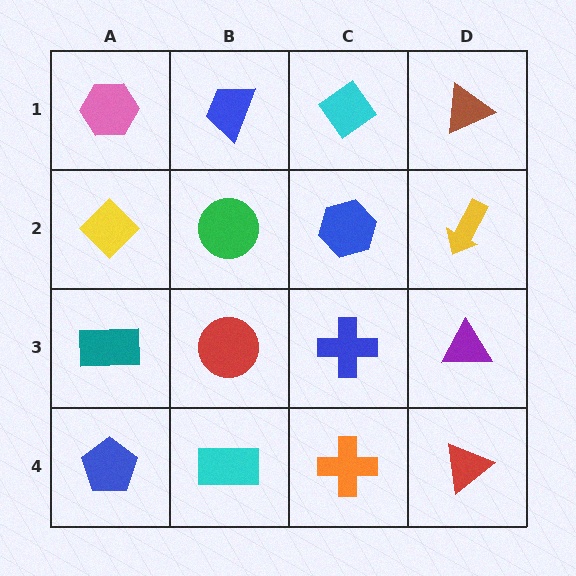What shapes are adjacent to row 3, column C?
A blue hexagon (row 2, column C), an orange cross (row 4, column C), a red circle (row 3, column B), a purple triangle (row 3, column D).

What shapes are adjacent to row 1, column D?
A yellow arrow (row 2, column D), a cyan diamond (row 1, column C).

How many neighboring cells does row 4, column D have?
2.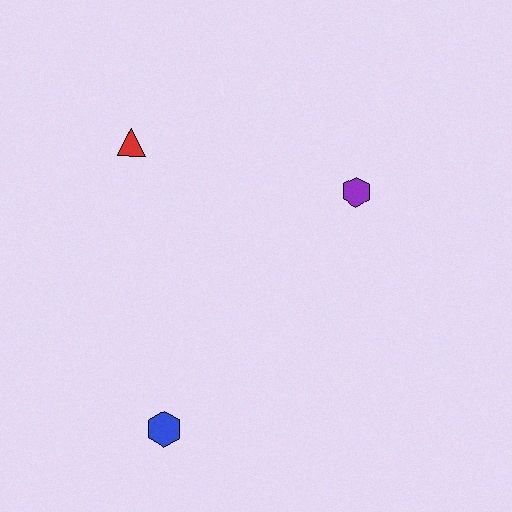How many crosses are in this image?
There are no crosses.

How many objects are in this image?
There are 3 objects.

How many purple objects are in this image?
There is 1 purple object.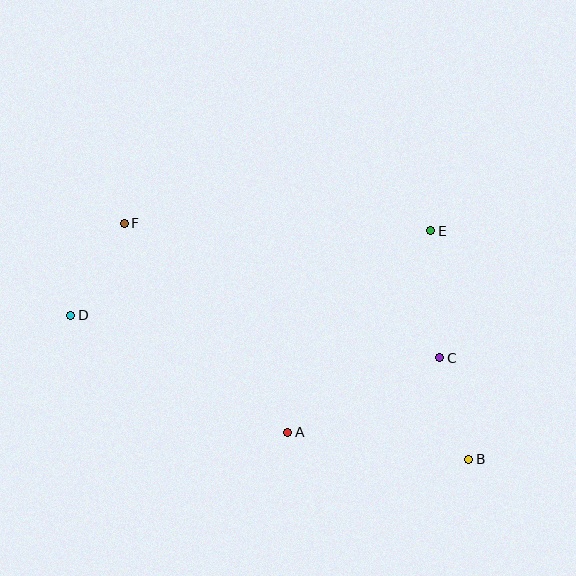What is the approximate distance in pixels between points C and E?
The distance between C and E is approximately 127 pixels.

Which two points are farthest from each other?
Points B and D are farthest from each other.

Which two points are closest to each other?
Points B and C are closest to each other.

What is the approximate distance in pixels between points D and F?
The distance between D and F is approximately 106 pixels.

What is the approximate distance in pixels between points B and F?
The distance between B and F is approximately 418 pixels.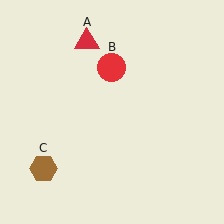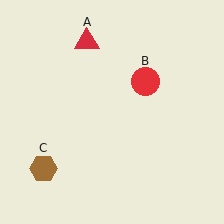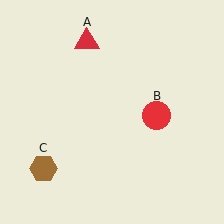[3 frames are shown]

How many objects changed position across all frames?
1 object changed position: red circle (object B).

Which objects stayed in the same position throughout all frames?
Red triangle (object A) and brown hexagon (object C) remained stationary.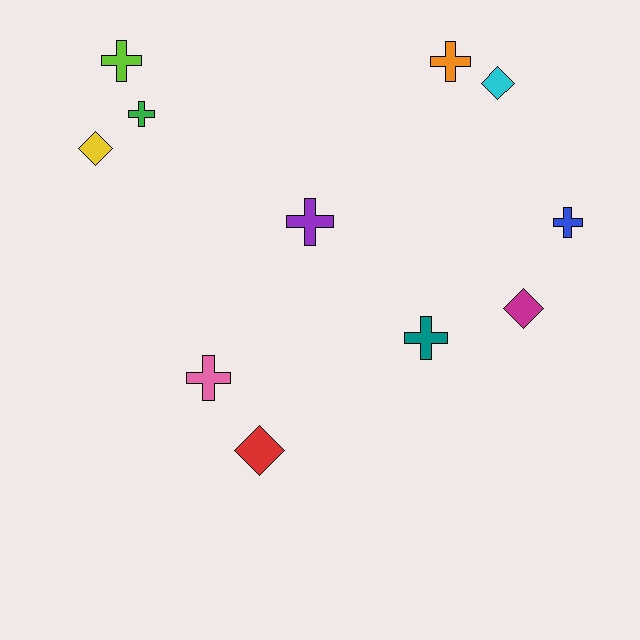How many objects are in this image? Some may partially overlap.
There are 11 objects.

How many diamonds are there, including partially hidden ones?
There are 4 diamonds.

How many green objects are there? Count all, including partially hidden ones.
There is 1 green object.